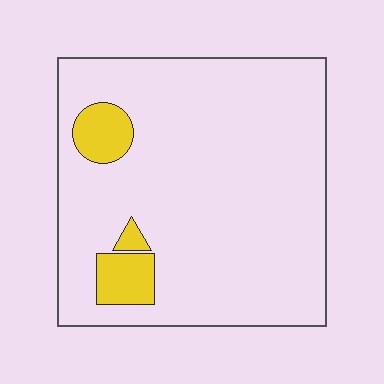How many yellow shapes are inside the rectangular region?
3.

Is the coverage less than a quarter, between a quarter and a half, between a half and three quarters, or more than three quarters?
Less than a quarter.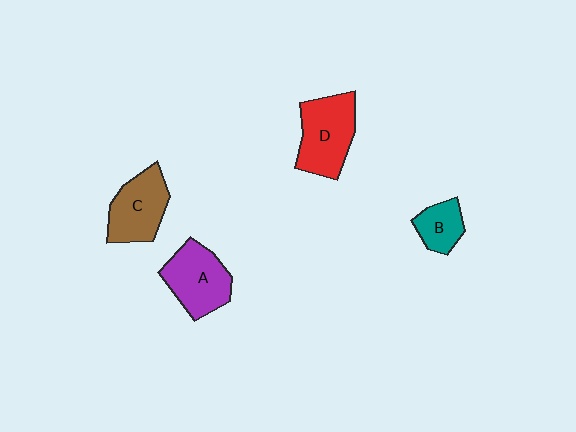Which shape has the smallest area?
Shape B (teal).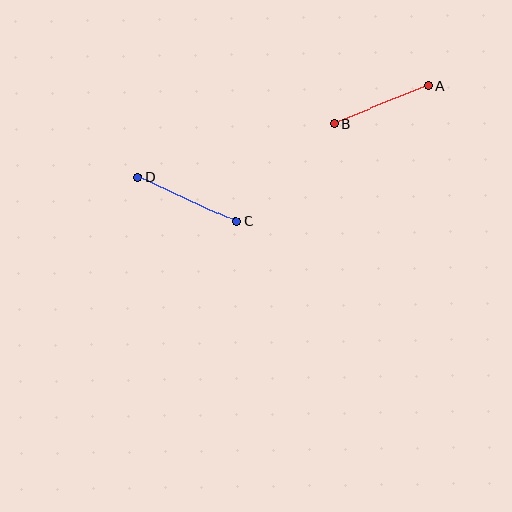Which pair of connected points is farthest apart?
Points C and D are farthest apart.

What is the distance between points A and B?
The distance is approximately 102 pixels.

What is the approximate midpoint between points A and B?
The midpoint is at approximately (381, 105) pixels.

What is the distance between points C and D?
The distance is approximately 108 pixels.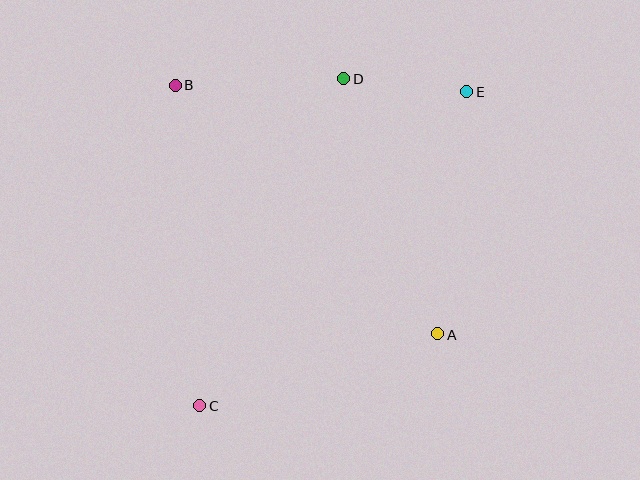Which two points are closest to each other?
Points D and E are closest to each other.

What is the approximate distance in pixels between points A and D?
The distance between A and D is approximately 272 pixels.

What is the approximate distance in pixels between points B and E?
The distance between B and E is approximately 292 pixels.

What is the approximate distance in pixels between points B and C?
The distance between B and C is approximately 321 pixels.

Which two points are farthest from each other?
Points C and E are farthest from each other.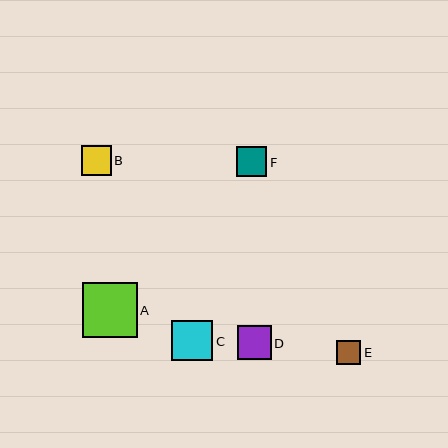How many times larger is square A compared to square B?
Square A is approximately 1.8 times the size of square B.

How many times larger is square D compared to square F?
Square D is approximately 1.1 times the size of square F.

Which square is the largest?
Square A is the largest with a size of approximately 55 pixels.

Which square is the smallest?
Square E is the smallest with a size of approximately 24 pixels.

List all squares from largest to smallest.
From largest to smallest: A, C, D, B, F, E.